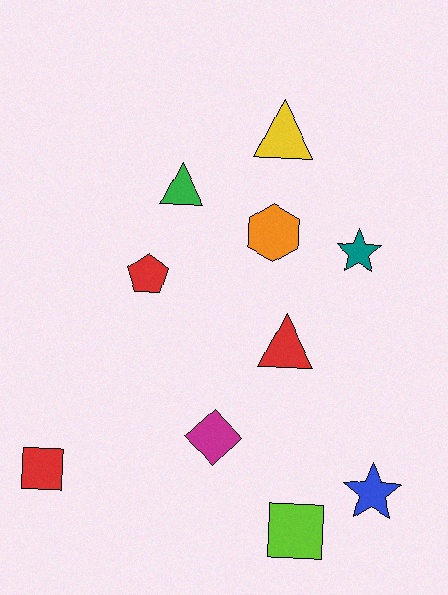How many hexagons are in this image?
There is 1 hexagon.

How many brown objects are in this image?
There are no brown objects.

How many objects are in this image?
There are 10 objects.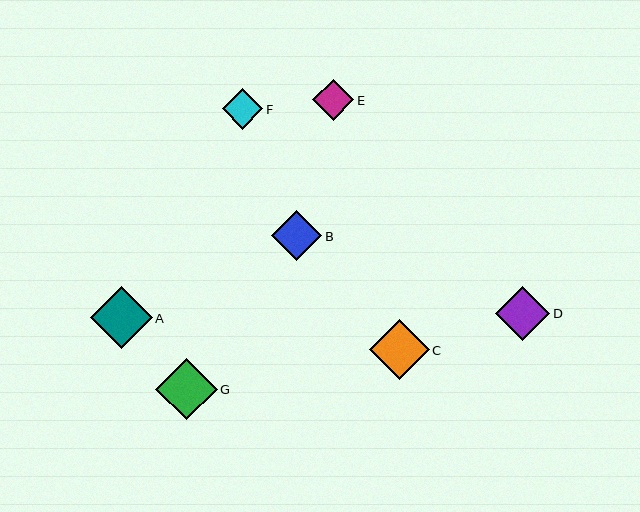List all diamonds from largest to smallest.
From largest to smallest: G, A, C, D, B, E, F.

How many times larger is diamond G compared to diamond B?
Diamond G is approximately 1.2 times the size of diamond B.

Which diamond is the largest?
Diamond G is the largest with a size of approximately 62 pixels.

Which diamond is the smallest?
Diamond F is the smallest with a size of approximately 41 pixels.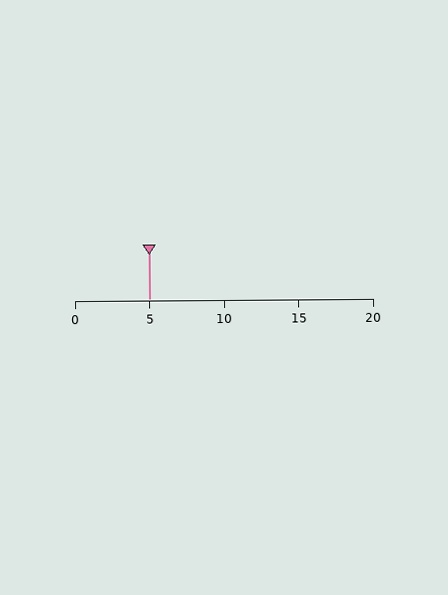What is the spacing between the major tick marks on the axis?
The major ticks are spaced 5 apart.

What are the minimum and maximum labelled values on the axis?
The axis runs from 0 to 20.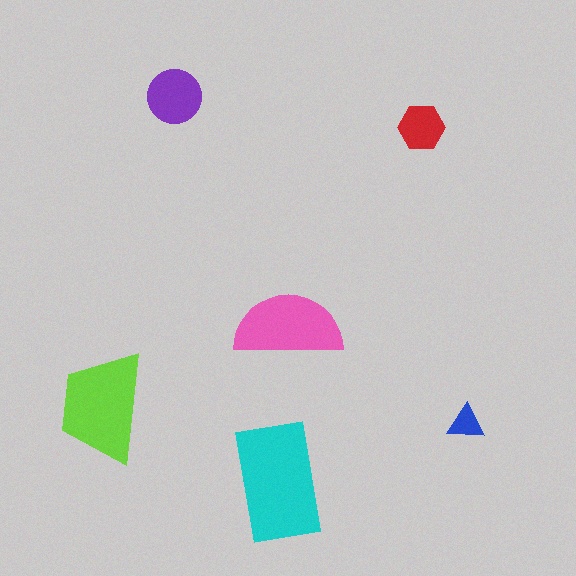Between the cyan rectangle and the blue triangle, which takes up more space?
The cyan rectangle.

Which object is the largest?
The cyan rectangle.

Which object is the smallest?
The blue triangle.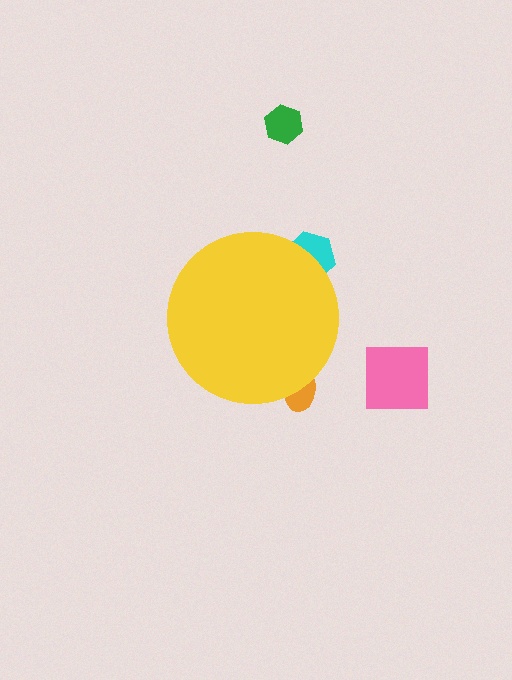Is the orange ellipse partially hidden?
Yes, the orange ellipse is partially hidden behind the yellow circle.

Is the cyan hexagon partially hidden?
Yes, the cyan hexagon is partially hidden behind the yellow circle.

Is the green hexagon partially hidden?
No, the green hexagon is fully visible.